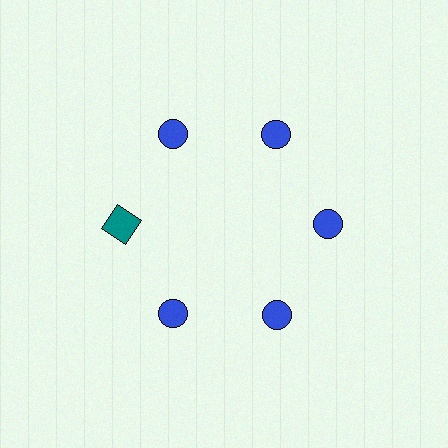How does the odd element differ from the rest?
It differs in both color (teal instead of blue) and shape (square instead of circle).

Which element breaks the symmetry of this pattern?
The teal square at roughly the 9 o'clock position breaks the symmetry. All other shapes are blue circles.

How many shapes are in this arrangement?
There are 6 shapes arranged in a ring pattern.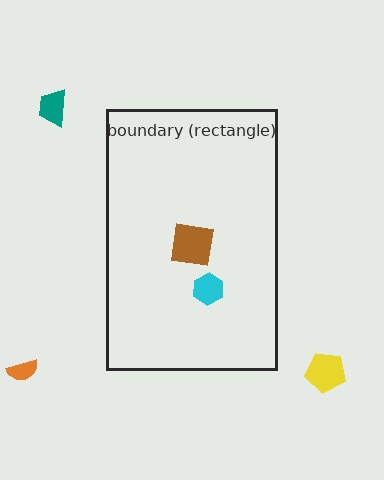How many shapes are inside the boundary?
2 inside, 3 outside.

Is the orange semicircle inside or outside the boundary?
Outside.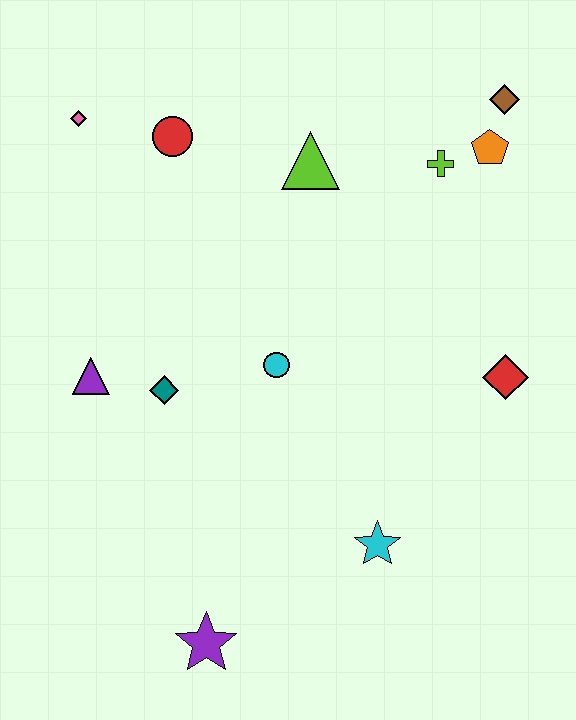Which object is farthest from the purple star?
The brown diamond is farthest from the purple star.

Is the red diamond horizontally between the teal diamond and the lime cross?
No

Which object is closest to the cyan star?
The purple star is closest to the cyan star.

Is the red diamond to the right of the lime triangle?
Yes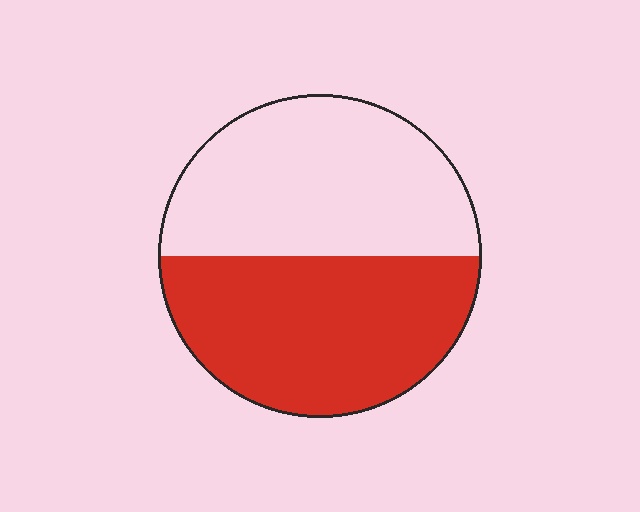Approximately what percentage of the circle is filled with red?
Approximately 50%.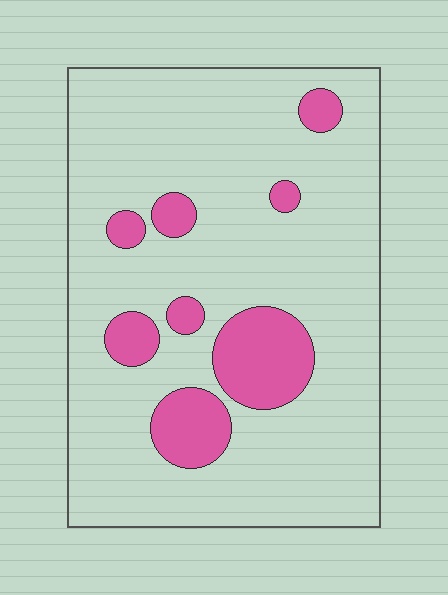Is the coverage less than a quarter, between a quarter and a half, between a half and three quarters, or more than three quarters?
Less than a quarter.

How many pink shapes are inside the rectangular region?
8.